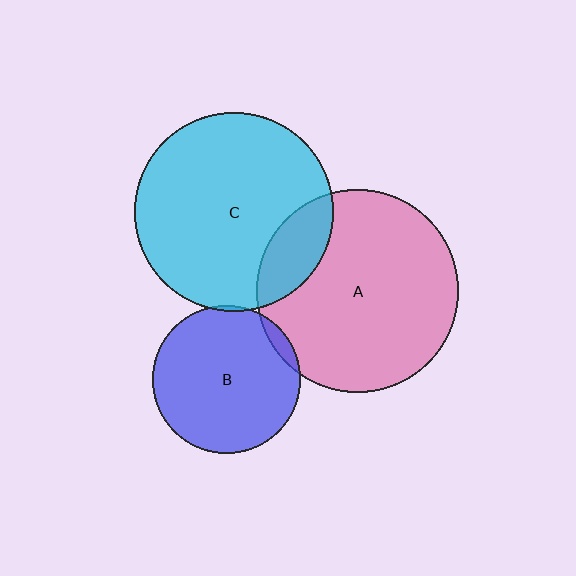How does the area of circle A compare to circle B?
Approximately 1.9 times.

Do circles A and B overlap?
Yes.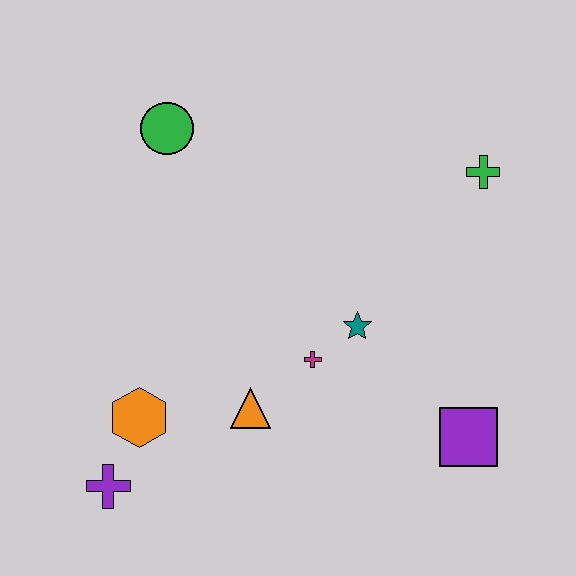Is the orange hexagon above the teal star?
No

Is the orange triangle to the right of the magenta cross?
No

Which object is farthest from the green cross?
The purple cross is farthest from the green cross.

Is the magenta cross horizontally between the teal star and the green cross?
No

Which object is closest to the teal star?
The magenta cross is closest to the teal star.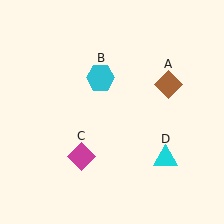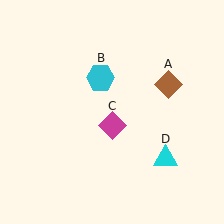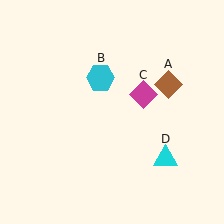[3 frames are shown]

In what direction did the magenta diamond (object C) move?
The magenta diamond (object C) moved up and to the right.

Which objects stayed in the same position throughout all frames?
Brown diamond (object A) and cyan hexagon (object B) and cyan triangle (object D) remained stationary.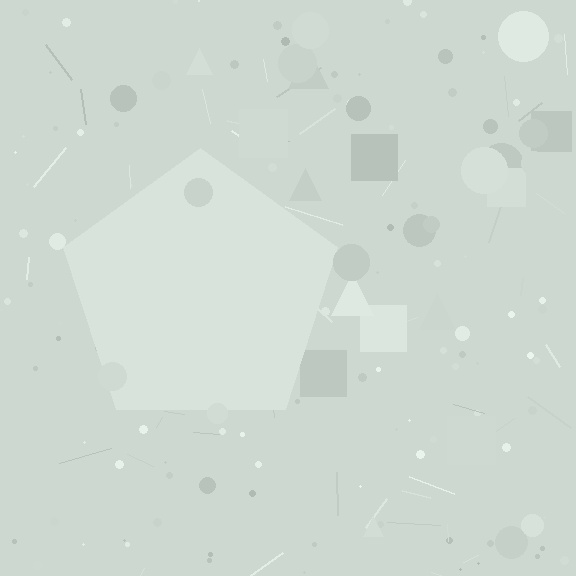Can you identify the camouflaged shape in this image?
The camouflaged shape is a pentagon.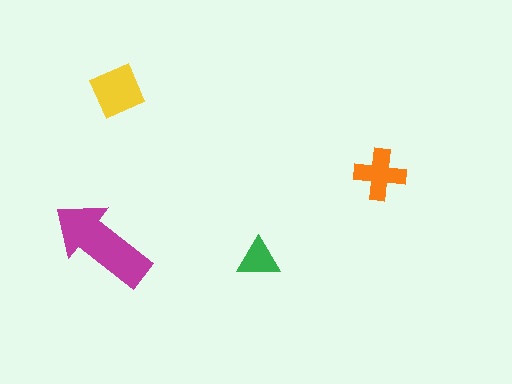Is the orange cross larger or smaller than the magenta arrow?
Smaller.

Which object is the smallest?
The green triangle.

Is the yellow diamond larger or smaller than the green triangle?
Larger.